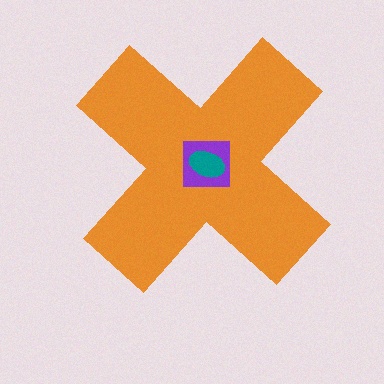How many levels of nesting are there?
3.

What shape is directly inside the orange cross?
The purple square.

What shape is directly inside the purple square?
The teal ellipse.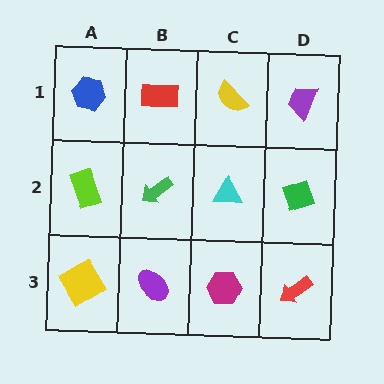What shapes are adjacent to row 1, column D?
A green diamond (row 2, column D), a yellow semicircle (row 1, column C).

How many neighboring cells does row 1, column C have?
3.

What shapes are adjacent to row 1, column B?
A green arrow (row 2, column B), a blue hexagon (row 1, column A), a yellow semicircle (row 1, column C).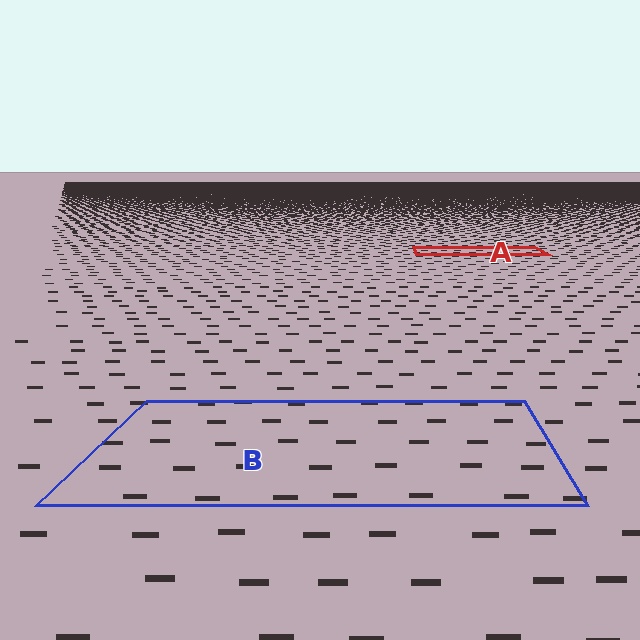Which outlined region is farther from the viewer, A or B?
Region A is farther from the viewer — the texture elements inside it appear smaller and more densely packed.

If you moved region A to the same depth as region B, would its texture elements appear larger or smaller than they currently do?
They would appear larger. At a closer depth, the same texture elements are projected at a bigger on-screen size.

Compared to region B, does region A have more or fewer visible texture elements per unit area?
Region A has more texture elements per unit area — they are packed more densely because it is farther away.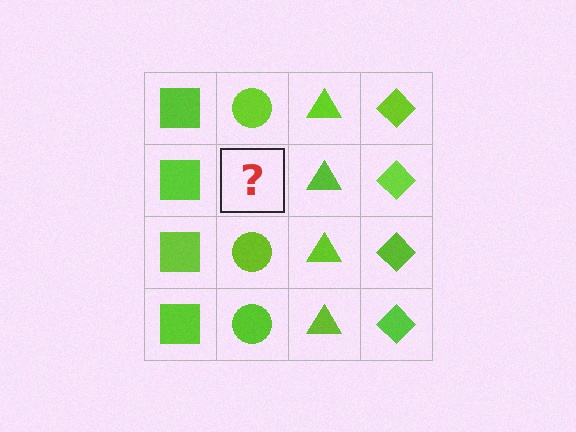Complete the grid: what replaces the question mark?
The question mark should be replaced with a lime circle.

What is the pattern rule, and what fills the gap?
The rule is that each column has a consistent shape. The gap should be filled with a lime circle.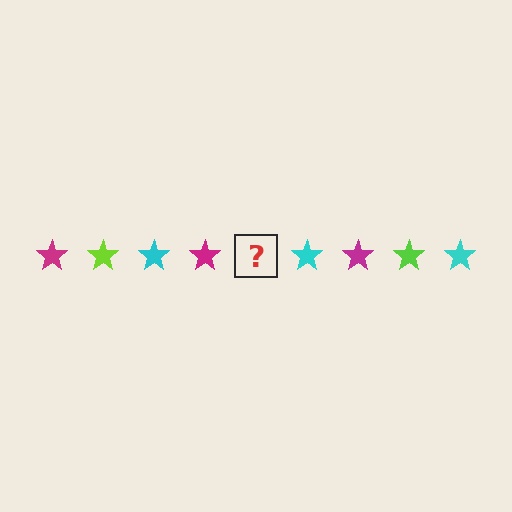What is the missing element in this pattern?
The missing element is a lime star.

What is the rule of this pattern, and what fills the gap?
The rule is that the pattern cycles through magenta, lime, cyan stars. The gap should be filled with a lime star.